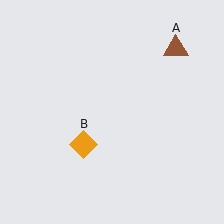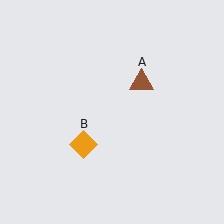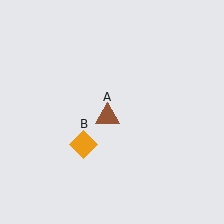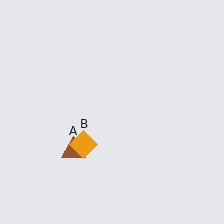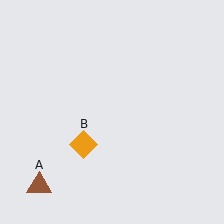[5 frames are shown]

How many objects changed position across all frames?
1 object changed position: brown triangle (object A).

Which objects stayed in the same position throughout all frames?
Orange diamond (object B) remained stationary.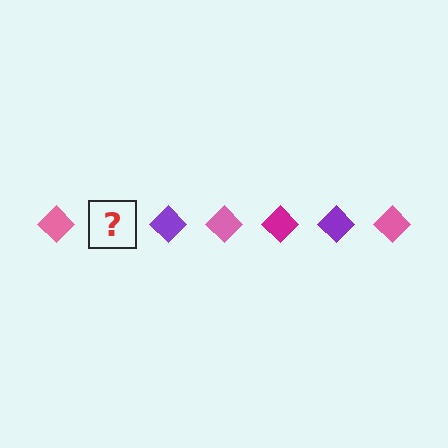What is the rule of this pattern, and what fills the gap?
The rule is that the pattern cycles through pink, magenta, purple diamonds. The gap should be filled with a magenta diamond.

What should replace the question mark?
The question mark should be replaced with a magenta diamond.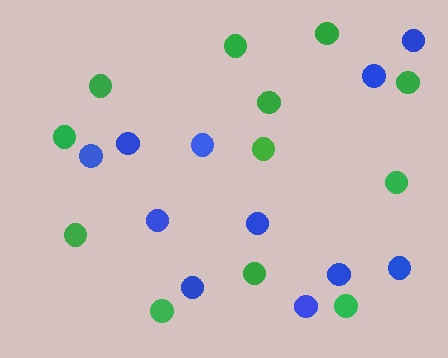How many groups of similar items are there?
There are 2 groups: one group of green circles (12) and one group of blue circles (11).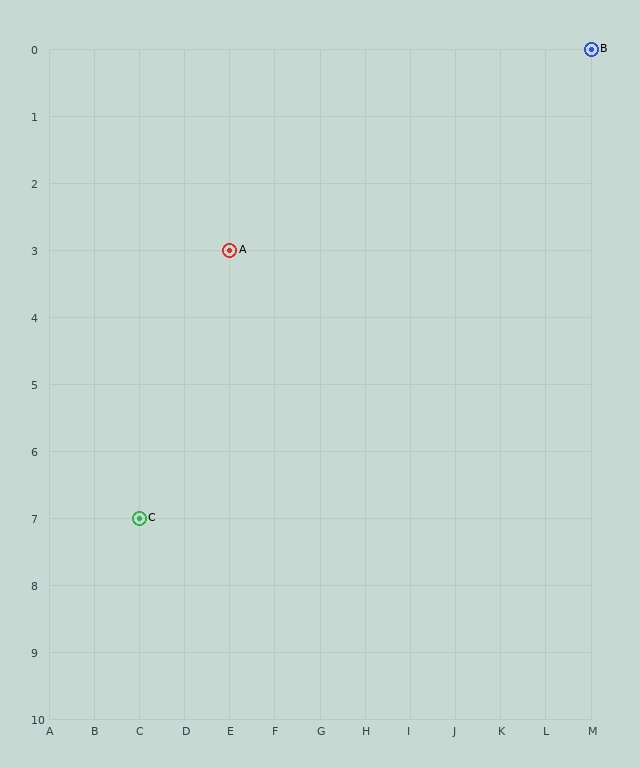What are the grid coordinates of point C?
Point C is at grid coordinates (C, 7).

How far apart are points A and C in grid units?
Points A and C are 2 columns and 4 rows apart (about 4.5 grid units diagonally).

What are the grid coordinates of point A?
Point A is at grid coordinates (E, 3).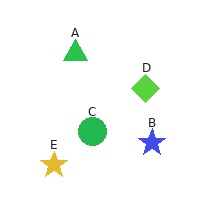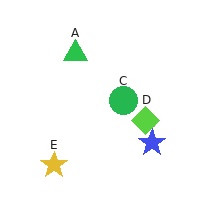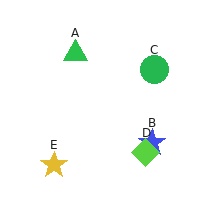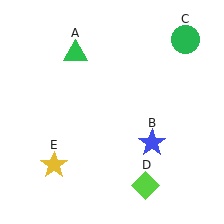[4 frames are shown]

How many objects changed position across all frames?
2 objects changed position: green circle (object C), lime diamond (object D).